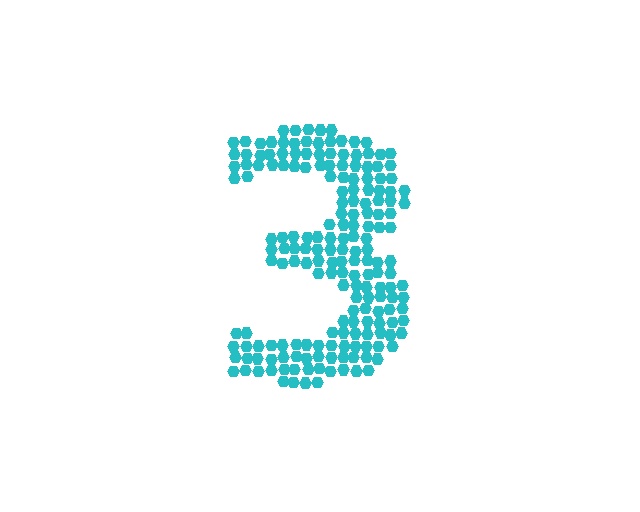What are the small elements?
The small elements are hexagons.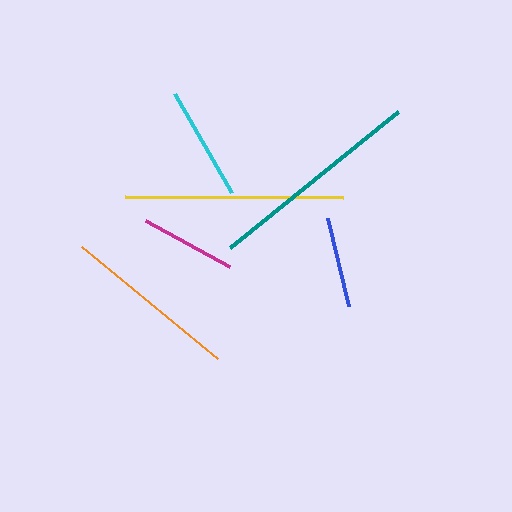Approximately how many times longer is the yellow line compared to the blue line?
The yellow line is approximately 2.4 times the length of the blue line.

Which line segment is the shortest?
The blue line is the shortest at approximately 91 pixels.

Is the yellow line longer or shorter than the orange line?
The yellow line is longer than the orange line.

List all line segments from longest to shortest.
From longest to shortest: yellow, teal, orange, cyan, magenta, blue.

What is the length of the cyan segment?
The cyan segment is approximately 115 pixels long.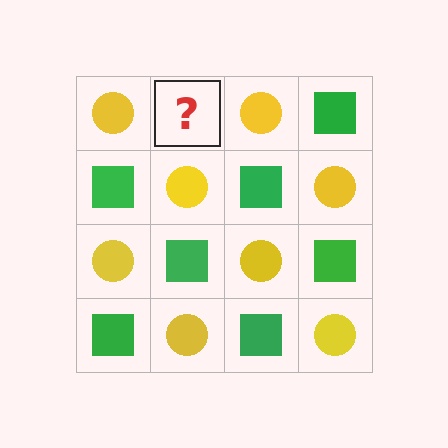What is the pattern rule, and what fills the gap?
The rule is that it alternates yellow circle and green square in a checkerboard pattern. The gap should be filled with a green square.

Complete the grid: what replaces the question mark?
The question mark should be replaced with a green square.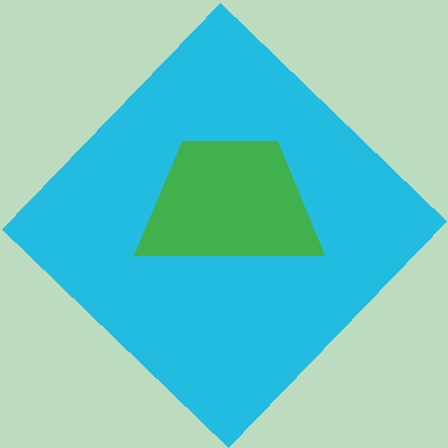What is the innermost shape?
The green trapezoid.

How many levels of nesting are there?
2.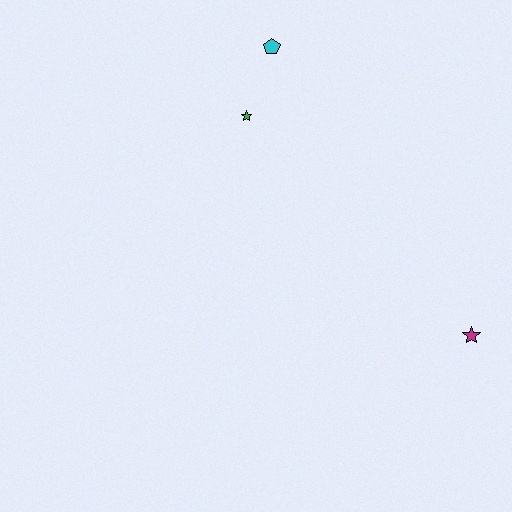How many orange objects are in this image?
There are no orange objects.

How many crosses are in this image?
There are no crosses.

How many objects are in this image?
There are 3 objects.